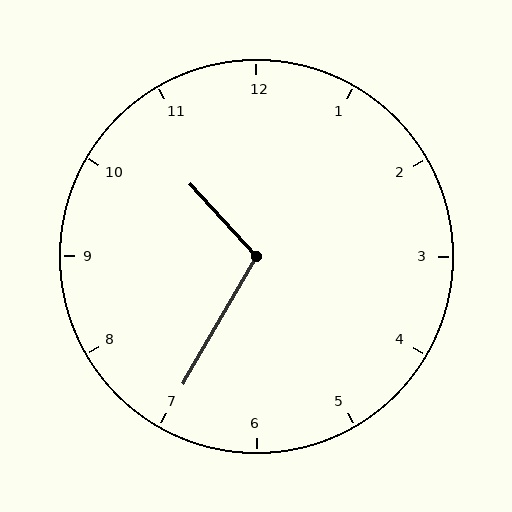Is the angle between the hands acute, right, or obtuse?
It is obtuse.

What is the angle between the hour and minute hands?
Approximately 108 degrees.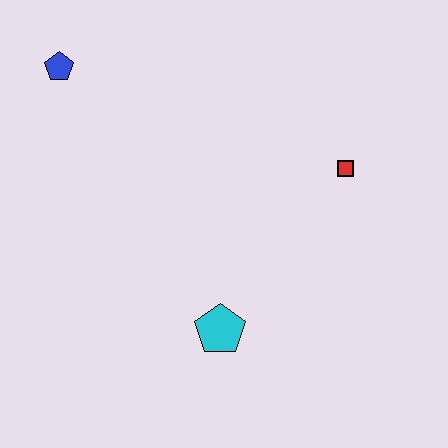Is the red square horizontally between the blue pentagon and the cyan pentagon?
No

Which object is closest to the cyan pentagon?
The red square is closest to the cyan pentagon.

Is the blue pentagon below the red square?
No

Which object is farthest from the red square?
The blue pentagon is farthest from the red square.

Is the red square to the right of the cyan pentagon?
Yes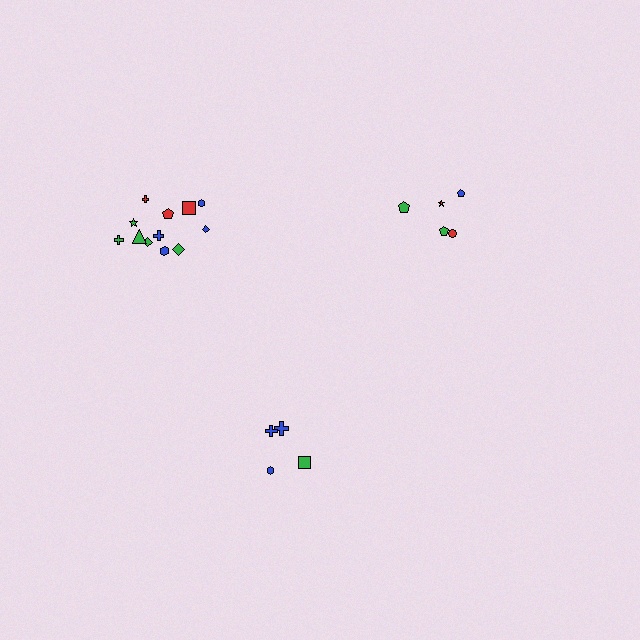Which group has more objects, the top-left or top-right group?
The top-left group.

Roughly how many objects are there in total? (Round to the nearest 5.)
Roughly 20 objects in total.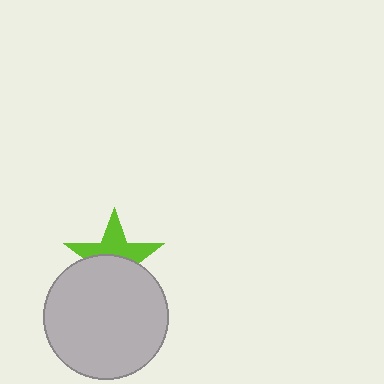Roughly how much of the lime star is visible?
About half of it is visible (roughly 48%).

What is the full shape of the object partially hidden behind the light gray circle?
The partially hidden object is a lime star.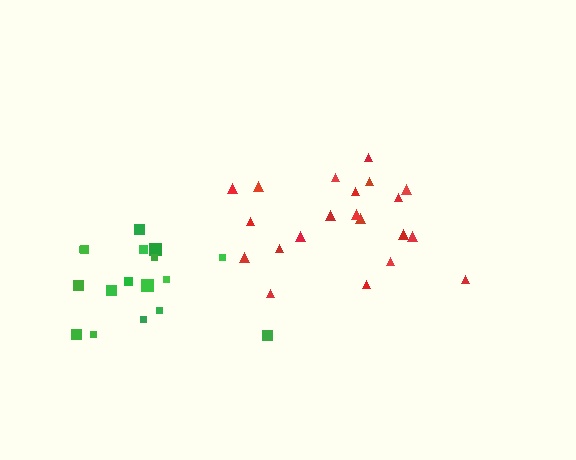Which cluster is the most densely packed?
Green.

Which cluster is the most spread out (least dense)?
Red.